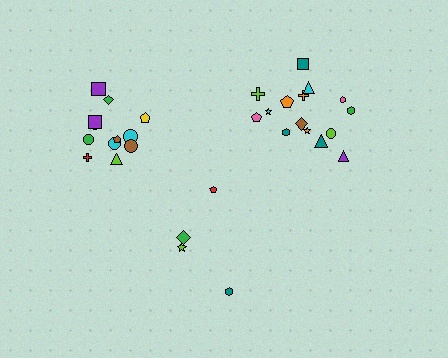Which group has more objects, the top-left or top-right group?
The top-right group.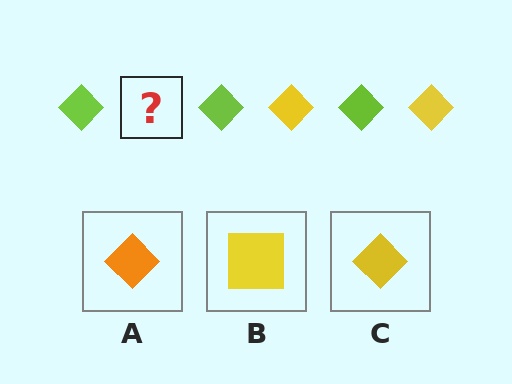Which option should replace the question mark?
Option C.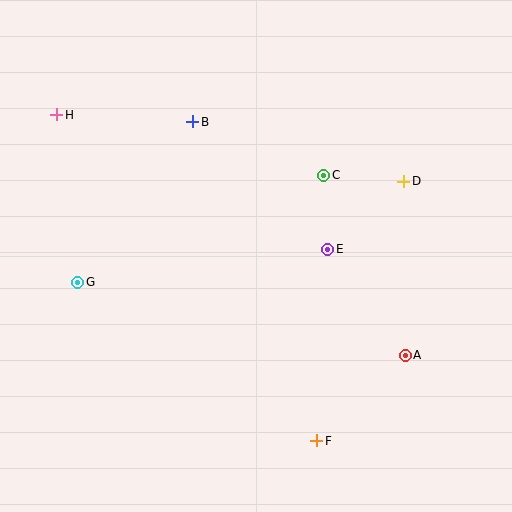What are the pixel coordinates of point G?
Point G is at (78, 282).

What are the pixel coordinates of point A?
Point A is at (405, 355).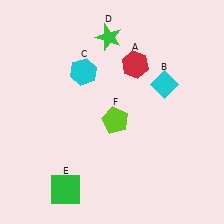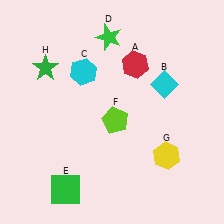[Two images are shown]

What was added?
A yellow hexagon (G), a green star (H) were added in Image 2.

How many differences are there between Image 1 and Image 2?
There are 2 differences between the two images.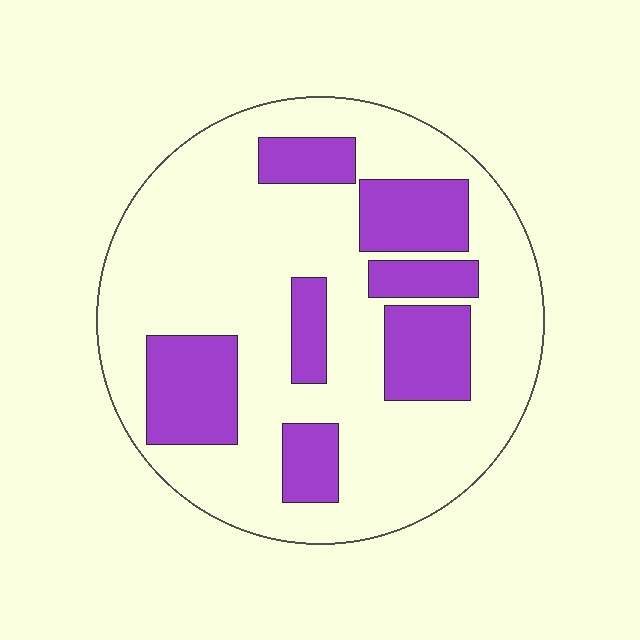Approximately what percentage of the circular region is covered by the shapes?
Approximately 30%.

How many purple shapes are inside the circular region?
7.